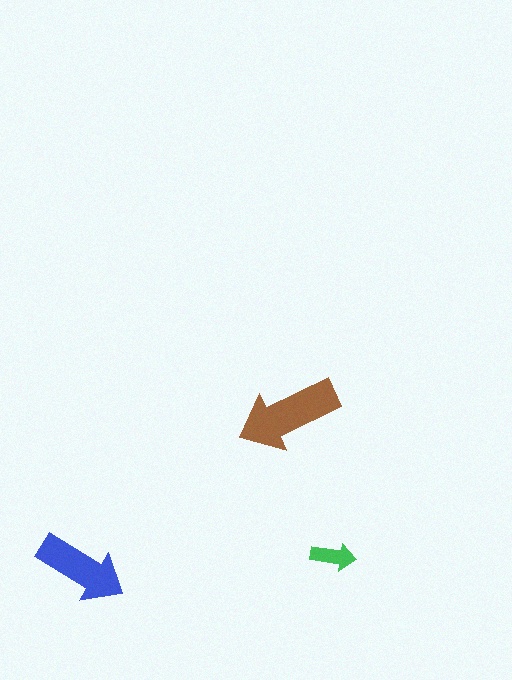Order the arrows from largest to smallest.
the brown one, the blue one, the green one.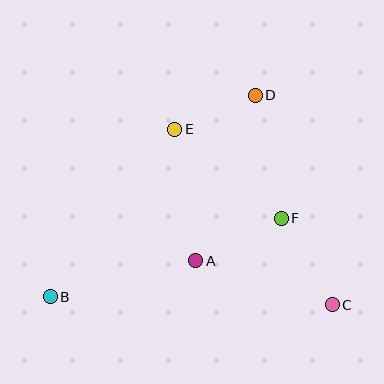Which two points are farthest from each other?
Points B and D are farthest from each other.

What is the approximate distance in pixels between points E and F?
The distance between E and F is approximately 139 pixels.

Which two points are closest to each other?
Points D and E are closest to each other.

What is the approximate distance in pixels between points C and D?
The distance between C and D is approximately 223 pixels.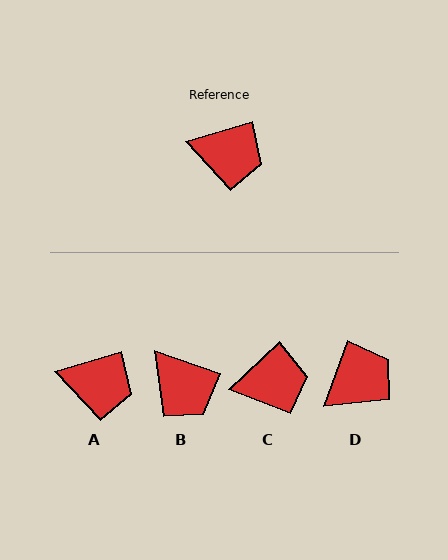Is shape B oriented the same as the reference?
No, it is off by about 35 degrees.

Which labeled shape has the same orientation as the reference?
A.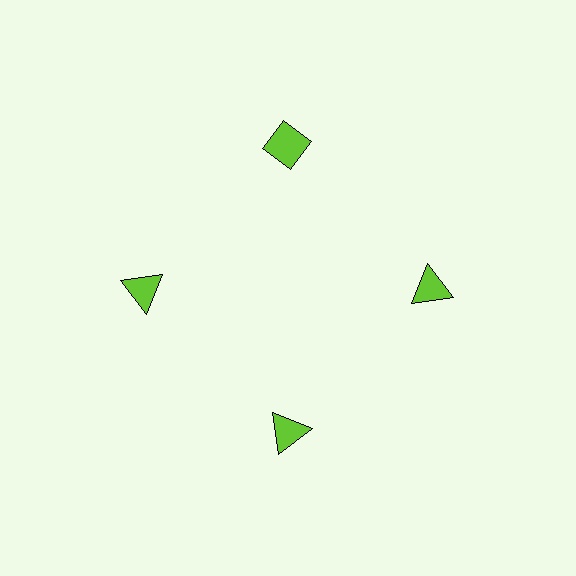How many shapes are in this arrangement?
There are 4 shapes arranged in a ring pattern.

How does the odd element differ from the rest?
It has a different shape: diamond instead of triangle.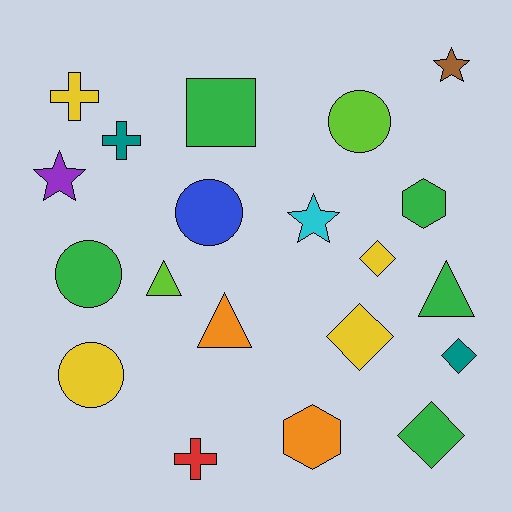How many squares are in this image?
There is 1 square.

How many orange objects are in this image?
There are 2 orange objects.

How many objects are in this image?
There are 20 objects.